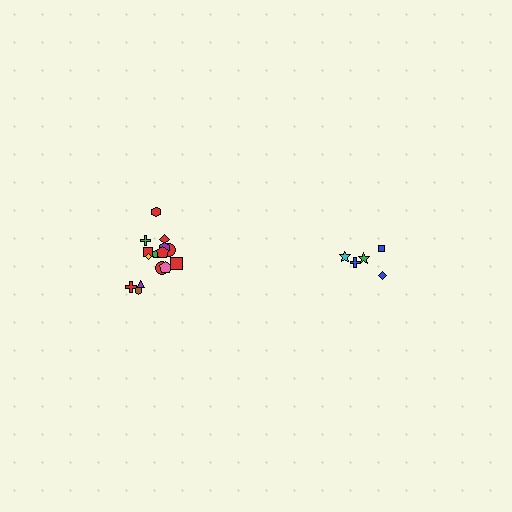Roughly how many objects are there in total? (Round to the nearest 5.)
Roughly 20 objects in total.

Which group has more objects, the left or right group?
The left group.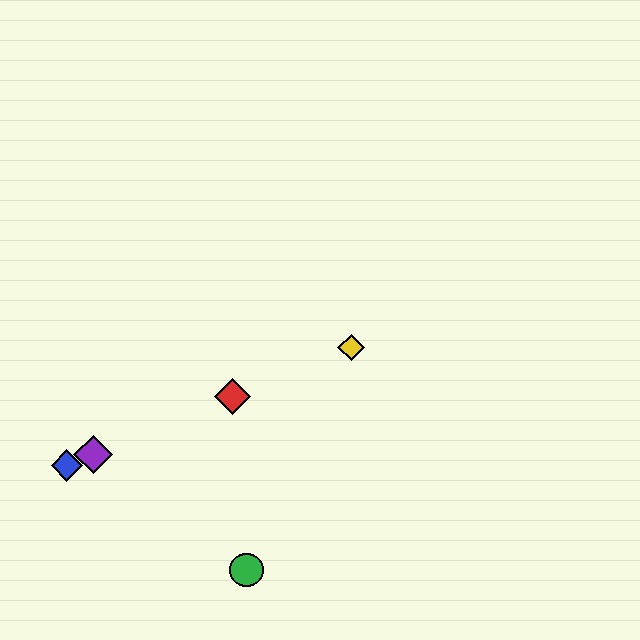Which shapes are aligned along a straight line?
The red diamond, the blue diamond, the yellow diamond, the purple diamond are aligned along a straight line.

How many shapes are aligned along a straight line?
4 shapes (the red diamond, the blue diamond, the yellow diamond, the purple diamond) are aligned along a straight line.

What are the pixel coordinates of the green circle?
The green circle is at (246, 570).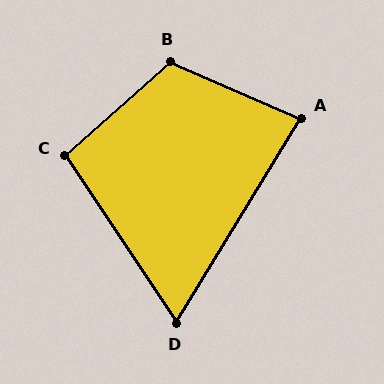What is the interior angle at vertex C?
Approximately 98 degrees (obtuse).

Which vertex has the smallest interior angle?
D, at approximately 65 degrees.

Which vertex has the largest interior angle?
B, at approximately 115 degrees.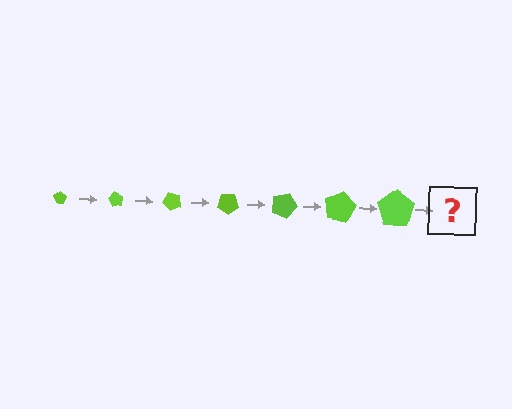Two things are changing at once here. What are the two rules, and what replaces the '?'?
The two rules are that the pentagon grows larger each step and it rotates 60 degrees each step. The '?' should be a pentagon, larger than the previous one and rotated 420 degrees from the start.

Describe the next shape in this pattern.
It should be a pentagon, larger than the previous one and rotated 420 degrees from the start.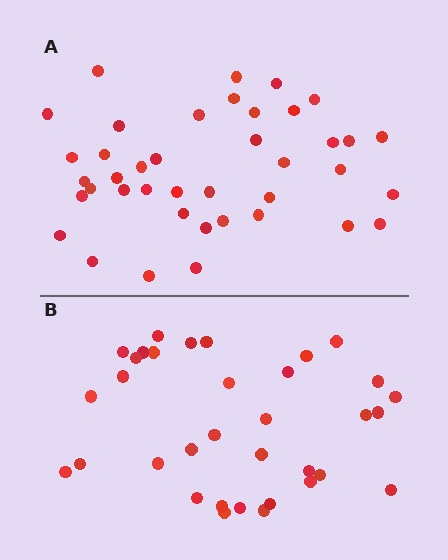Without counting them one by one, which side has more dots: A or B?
Region A (the top region) has more dots.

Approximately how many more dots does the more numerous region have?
Region A has about 6 more dots than region B.